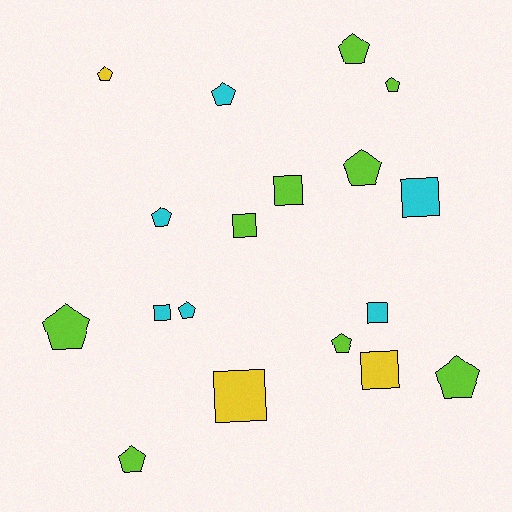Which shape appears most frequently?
Pentagon, with 11 objects.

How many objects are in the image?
There are 18 objects.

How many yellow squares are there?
There are 2 yellow squares.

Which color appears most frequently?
Lime, with 9 objects.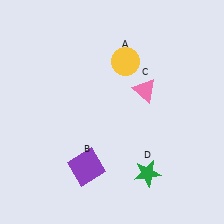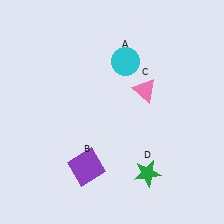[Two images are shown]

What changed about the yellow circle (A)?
In Image 1, A is yellow. In Image 2, it changed to cyan.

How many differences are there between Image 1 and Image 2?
There is 1 difference between the two images.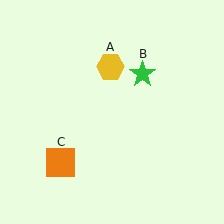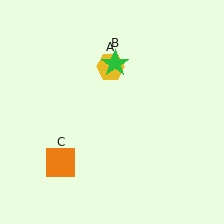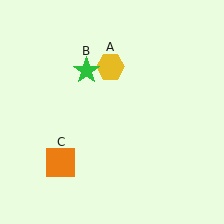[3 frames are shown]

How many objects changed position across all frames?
1 object changed position: green star (object B).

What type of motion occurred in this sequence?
The green star (object B) rotated counterclockwise around the center of the scene.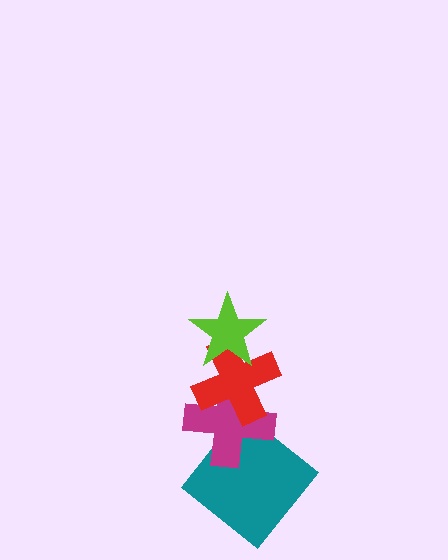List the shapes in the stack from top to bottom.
From top to bottom: the lime star, the red cross, the magenta cross, the teal diamond.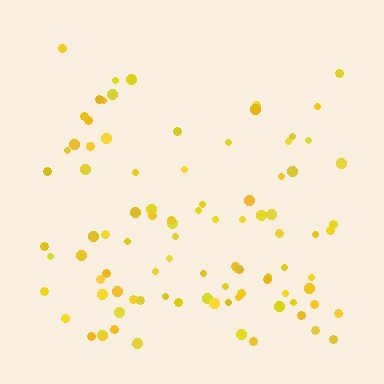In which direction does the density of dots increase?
From top to bottom, with the bottom side densest.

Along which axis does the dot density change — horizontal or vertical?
Vertical.